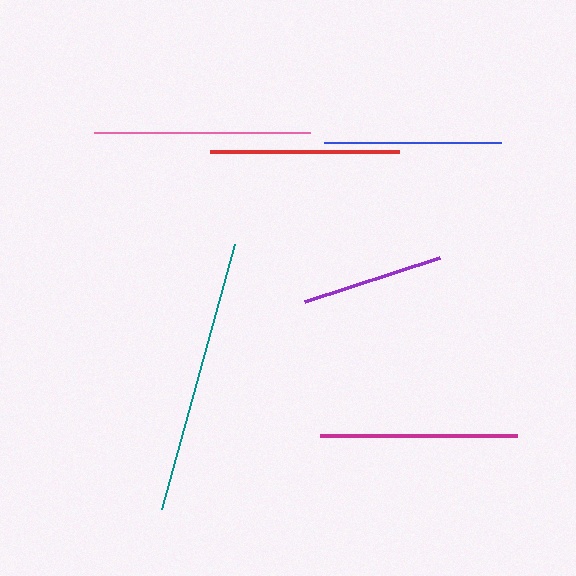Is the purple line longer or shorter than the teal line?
The teal line is longer than the purple line.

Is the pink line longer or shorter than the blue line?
The pink line is longer than the blue line.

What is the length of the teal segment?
The teal segment is approximately 275 pixels long.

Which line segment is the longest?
The teal line is the longest at approximately 275 pixels.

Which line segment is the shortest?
The purple line is the shortest at approximately 142 pixels.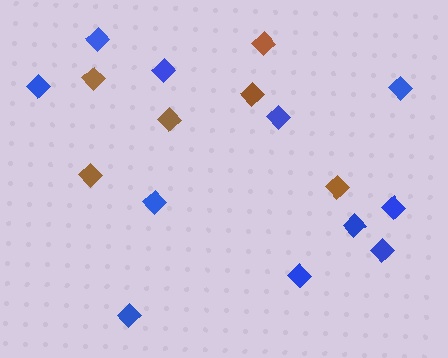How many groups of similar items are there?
There are 2 groups: one group of brown diamonds (6) and one group of blue diamonds (11).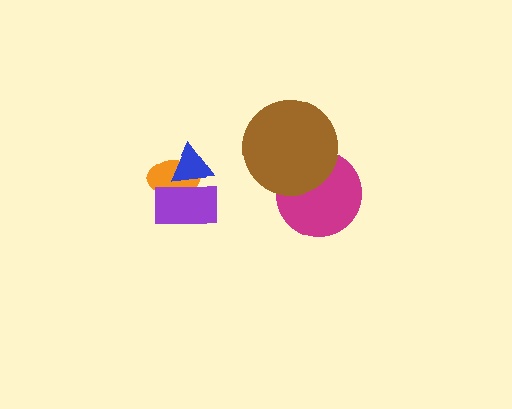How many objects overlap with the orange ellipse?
2 objects overlap with the orange ellipse.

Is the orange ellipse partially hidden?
Yes, it is partially covered by another shape.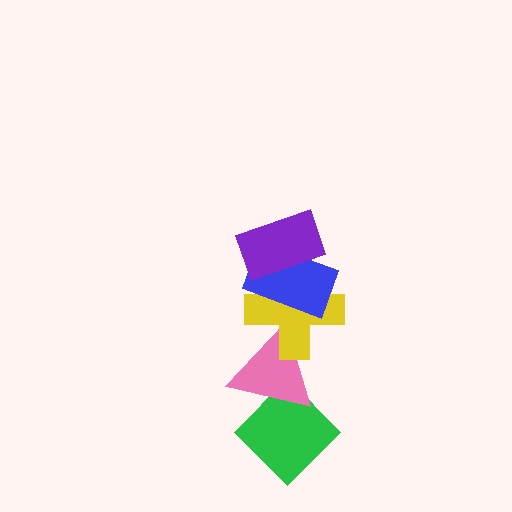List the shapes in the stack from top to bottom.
From top to bottom: the purple rectangle, the blue rectangle, the yellow cross, the pink triangle, the green diamond.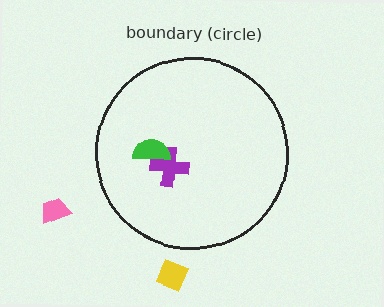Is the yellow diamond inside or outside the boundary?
Outside.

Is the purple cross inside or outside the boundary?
Inside.